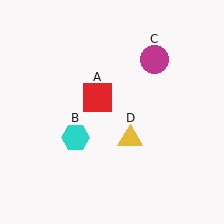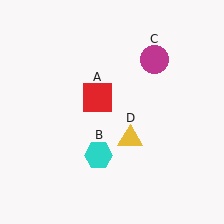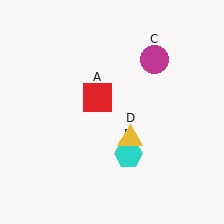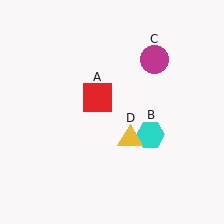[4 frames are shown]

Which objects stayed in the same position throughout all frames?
Red square (object A) and magenta circle (object C) and yellow triangle (object D) remained stationary.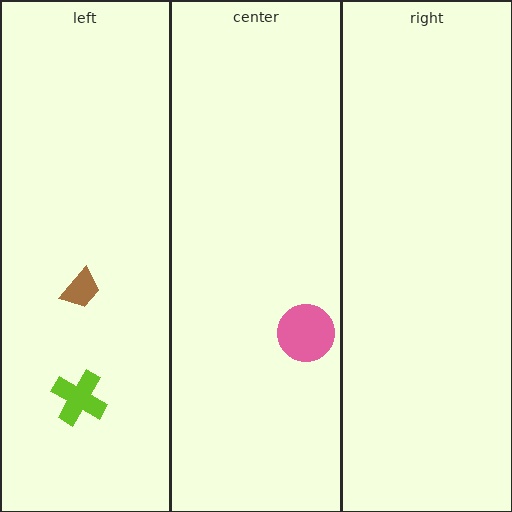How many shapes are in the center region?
1.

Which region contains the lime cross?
The left region.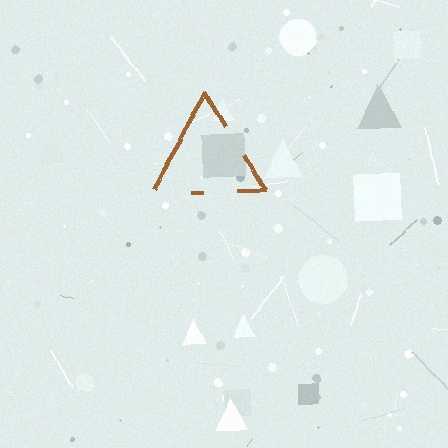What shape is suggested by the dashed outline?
The dashed outline suggests a triangle.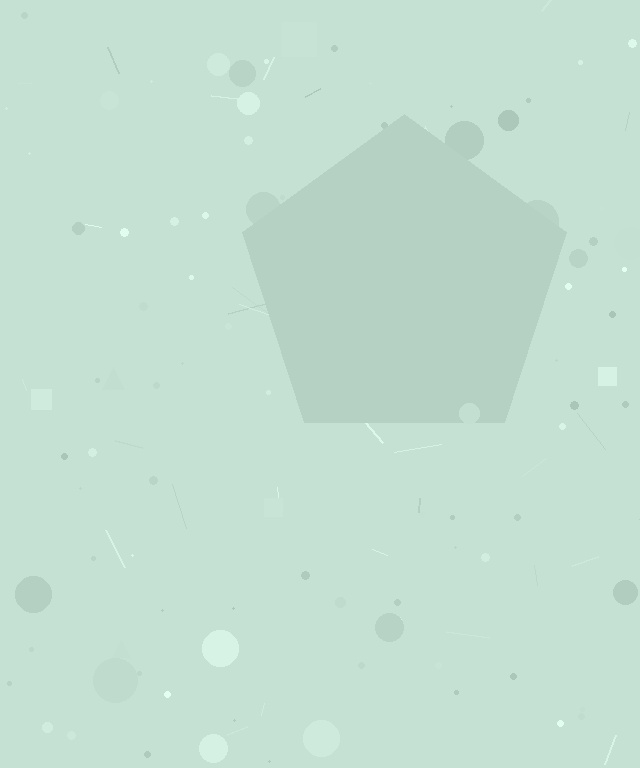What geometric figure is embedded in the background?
A pentagon is embedded in the background.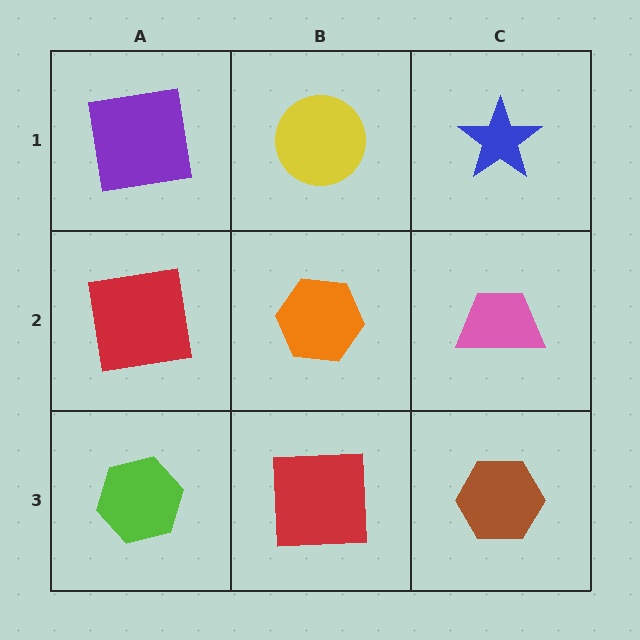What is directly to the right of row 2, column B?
A pink trapezoid.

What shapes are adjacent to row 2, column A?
A purple square (row 1, column A), a lime hexagon (row 3, column A), an orange hexagon (row 2, column B).